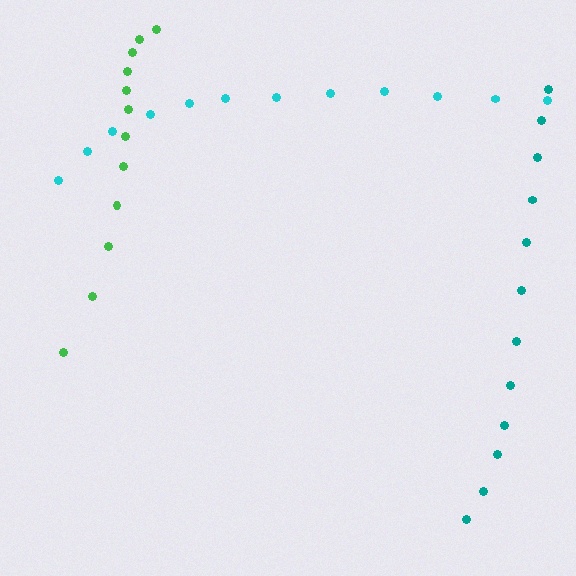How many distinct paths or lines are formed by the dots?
There are 3 distinct paths.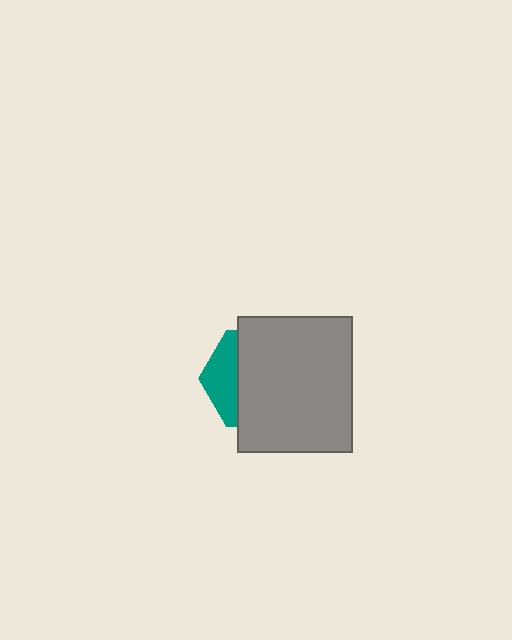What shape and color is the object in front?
The object in front is a gray rectangle.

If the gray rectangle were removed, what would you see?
You would see the complete teal hexagon.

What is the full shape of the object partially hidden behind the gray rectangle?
The partially hidden object is a teal hexagon.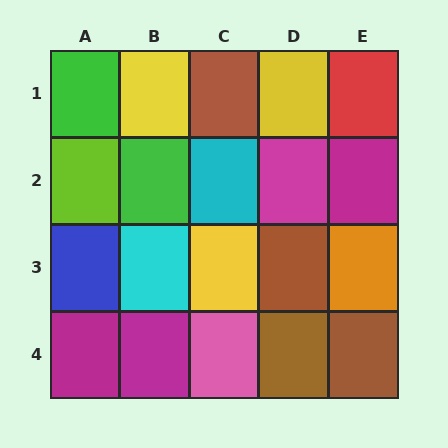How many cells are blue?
1 cell is blue.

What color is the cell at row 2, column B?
Green.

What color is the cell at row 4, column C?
Pink.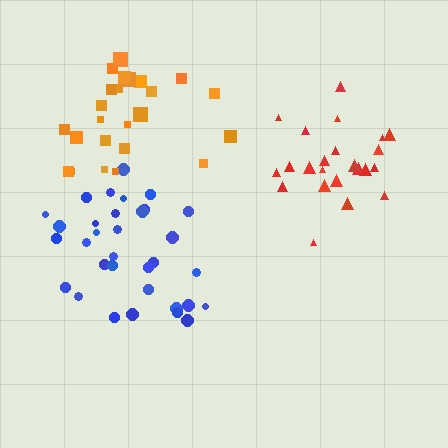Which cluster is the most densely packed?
Red.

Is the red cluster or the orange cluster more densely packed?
Red.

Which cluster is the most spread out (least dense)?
Orange.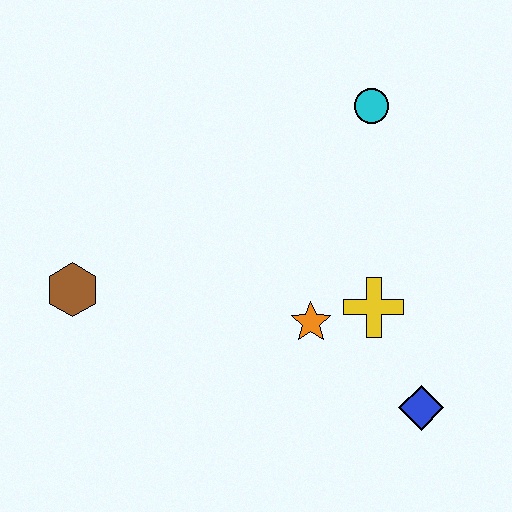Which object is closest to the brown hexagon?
The orange star is closest to the brown hexagon.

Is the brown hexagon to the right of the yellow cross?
No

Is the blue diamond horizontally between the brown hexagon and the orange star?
No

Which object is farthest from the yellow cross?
The brown hexagon is farthest from the yellow cross.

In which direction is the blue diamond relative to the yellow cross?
The blue diamond is below the yellow cross.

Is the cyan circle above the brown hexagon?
Yes